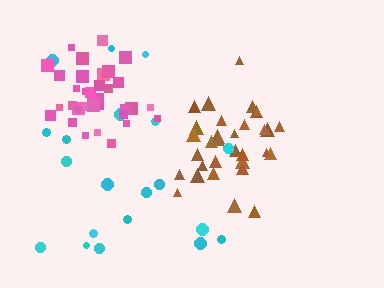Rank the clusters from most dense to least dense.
pink, brown, cyan.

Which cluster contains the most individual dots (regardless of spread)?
Pink (35).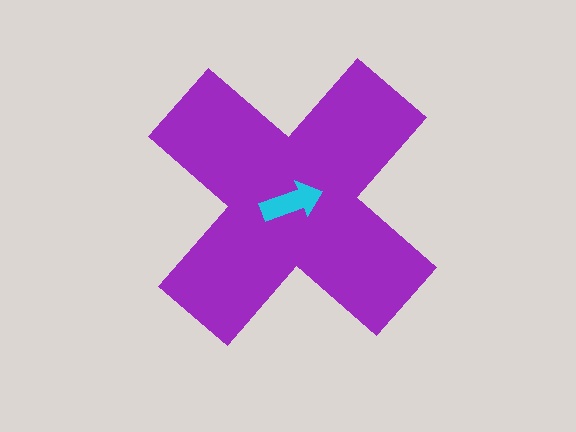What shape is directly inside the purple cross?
The cyan arrow.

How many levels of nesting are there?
2.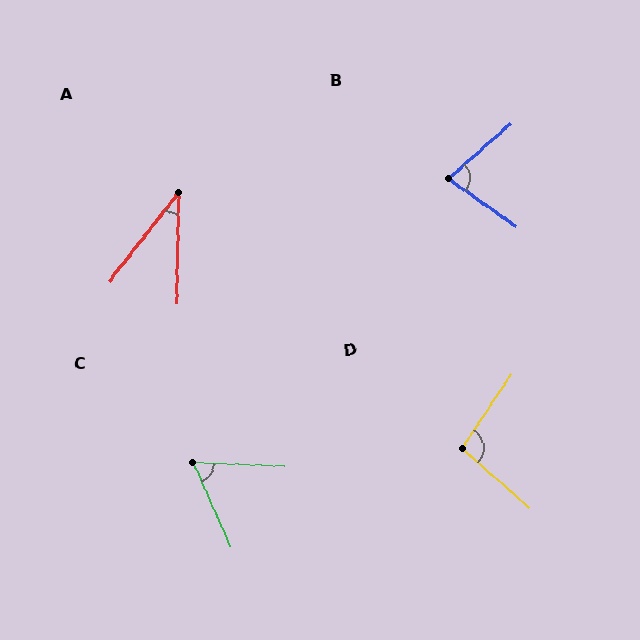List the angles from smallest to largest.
A (37°), C (63°), B (77°), D (98°).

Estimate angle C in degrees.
Approximately 63 degrees.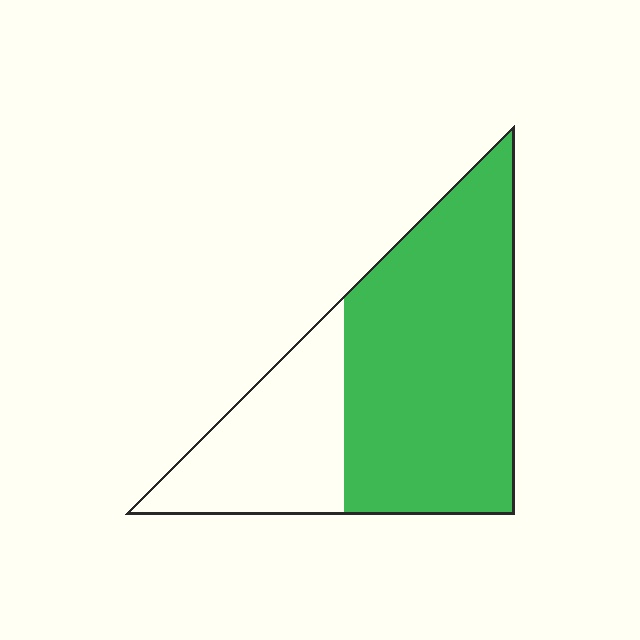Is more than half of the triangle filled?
Yes.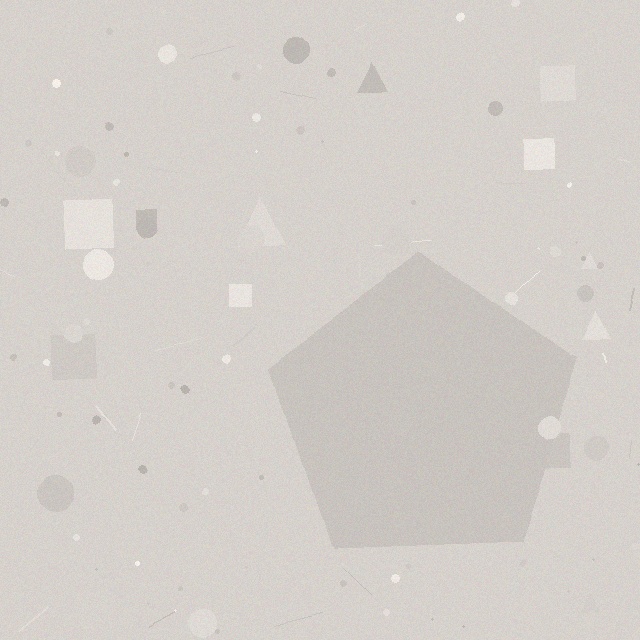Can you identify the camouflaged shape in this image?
The camouflaged shape is a pentagon.